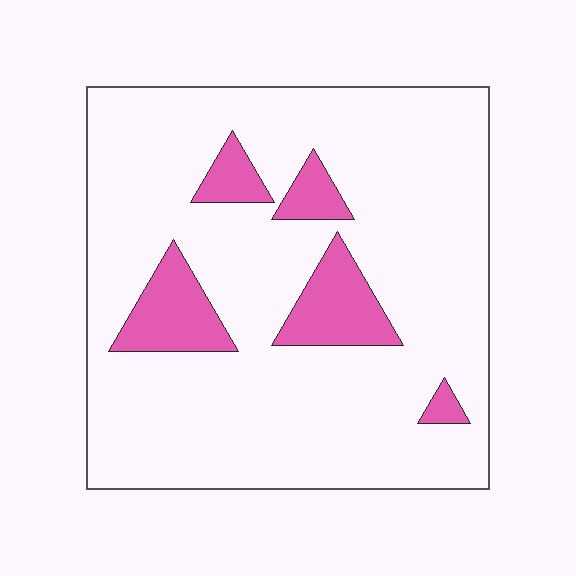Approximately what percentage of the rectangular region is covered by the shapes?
Approximately 15%.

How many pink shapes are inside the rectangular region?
5.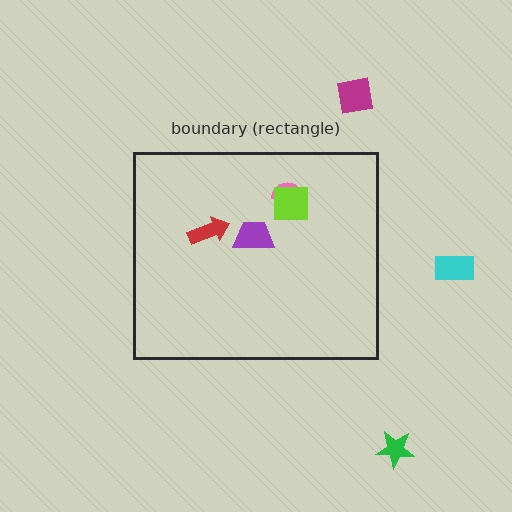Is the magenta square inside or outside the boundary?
Outside.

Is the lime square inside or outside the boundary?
Inside.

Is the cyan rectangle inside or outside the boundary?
Outside.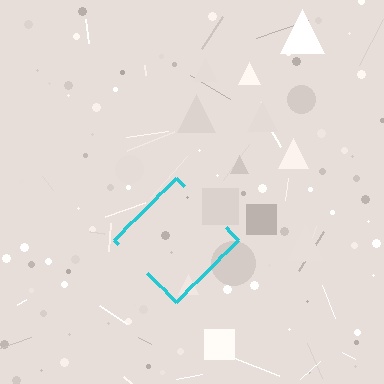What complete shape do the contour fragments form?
The contour fragments form a diamond.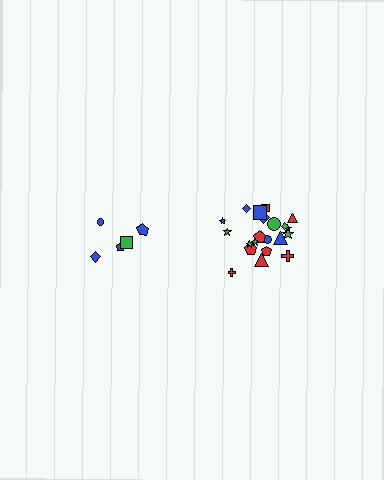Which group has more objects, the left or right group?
The right group.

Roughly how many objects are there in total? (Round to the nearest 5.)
Roughly 25 objects in total.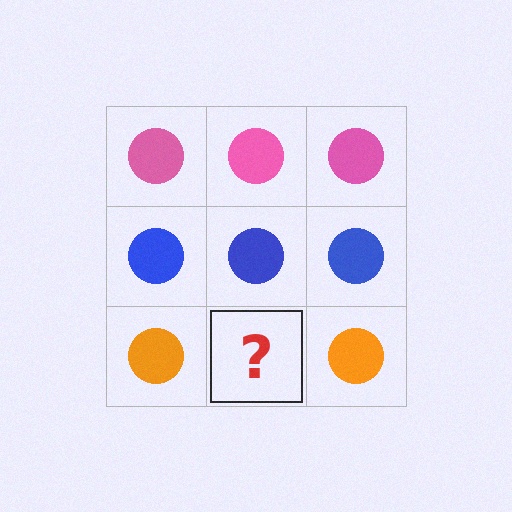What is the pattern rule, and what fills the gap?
The rule is that each row has a consistent color. The gap should be filled with an orange circle.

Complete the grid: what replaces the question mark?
The question mark should be replaced with an orange circle.